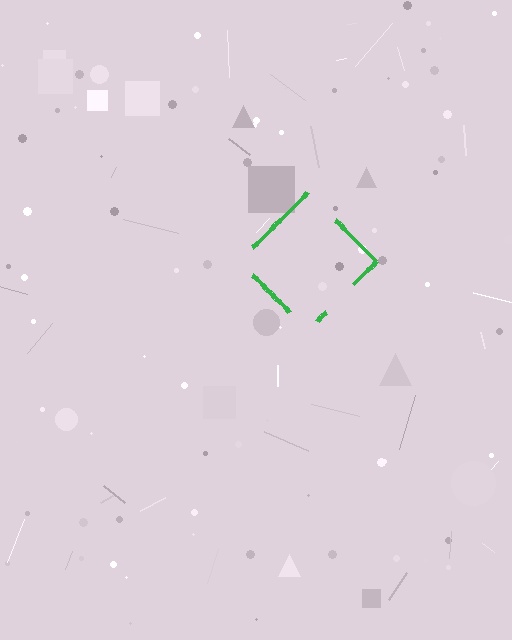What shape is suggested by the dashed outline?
The dashed outline suggests a diamond.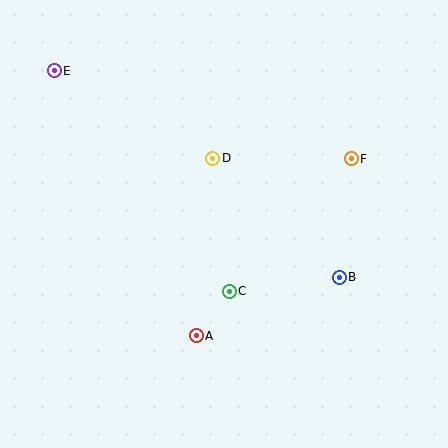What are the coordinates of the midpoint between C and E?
The midpoint between C and E is at (142, 181).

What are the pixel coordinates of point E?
Point E is at (54, 71).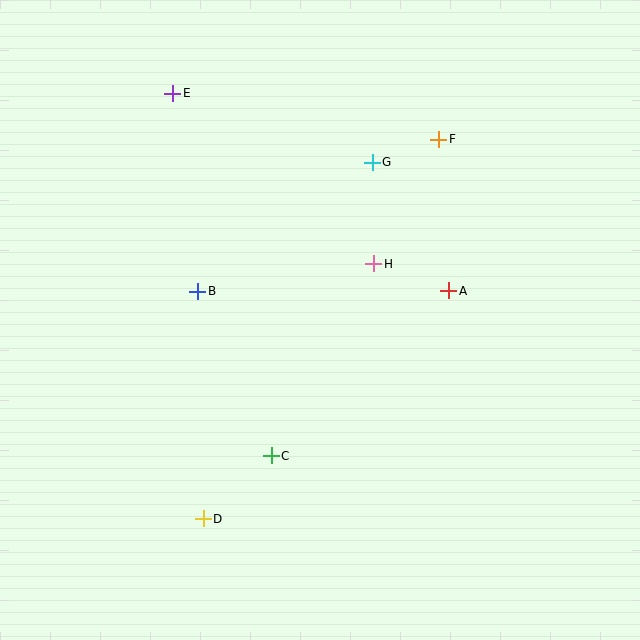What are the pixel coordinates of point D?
Point D is at (203, 519).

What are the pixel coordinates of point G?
Point G is at (372, 162).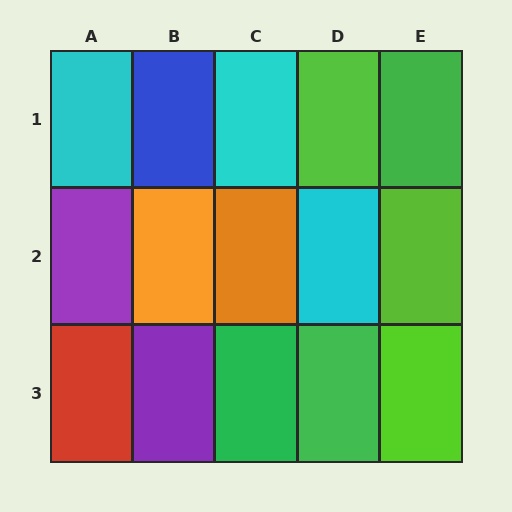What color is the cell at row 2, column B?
Orange.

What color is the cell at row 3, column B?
Purple.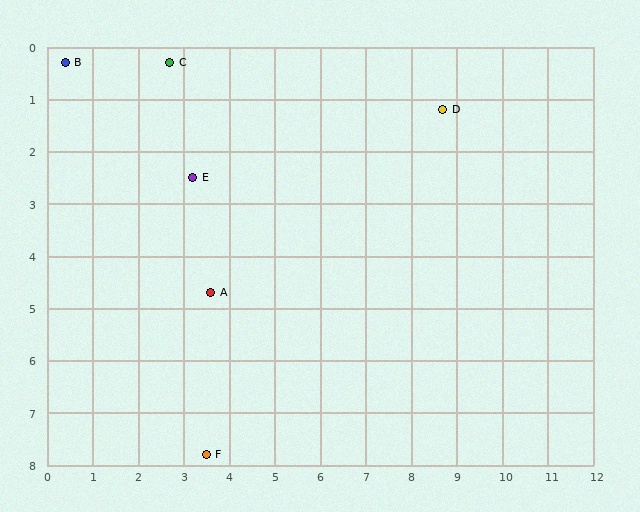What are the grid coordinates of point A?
Point A is at approximately (3.6, 4.7).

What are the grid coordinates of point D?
Point D is at approximately (8.7, 1.2).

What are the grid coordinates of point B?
Point B is at approximately (0.4, 0.3).